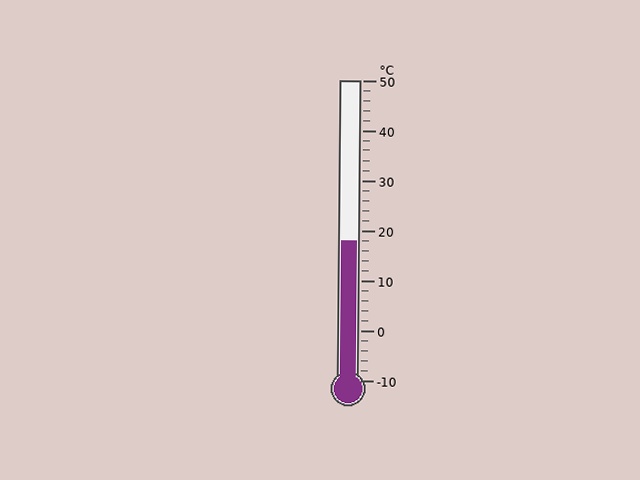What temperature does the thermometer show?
The thermometer shows approximately 18°C.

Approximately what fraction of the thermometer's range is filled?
The thermometer is filled to approximately 45% of its range.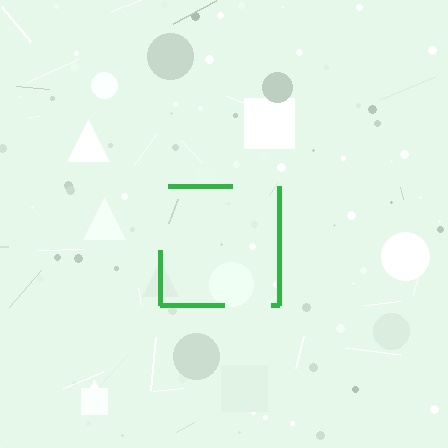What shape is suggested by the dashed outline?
The dashed outline suggests a square.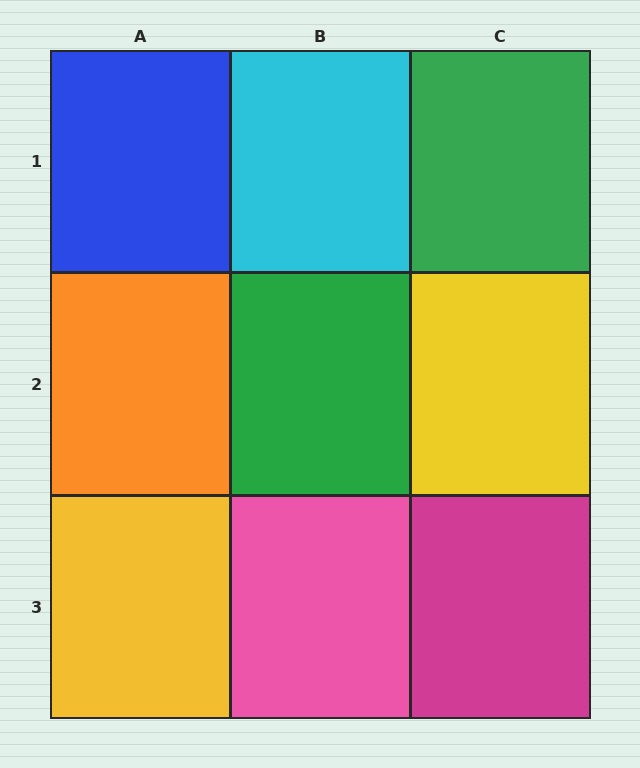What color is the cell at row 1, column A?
Blue.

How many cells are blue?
1 cell is blue.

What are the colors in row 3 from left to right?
Yellow, pink, magenta.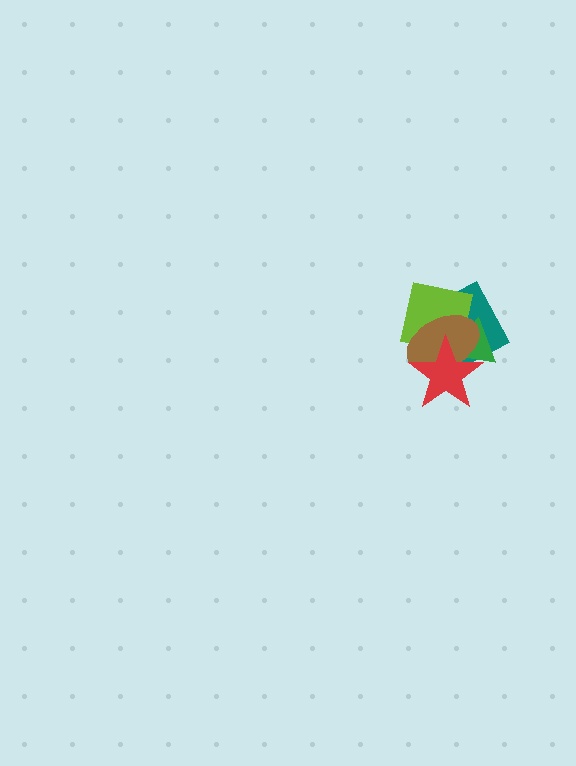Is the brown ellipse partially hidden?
Yes, it is partially covered by another shape.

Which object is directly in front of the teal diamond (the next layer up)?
The green triangle is directly in front of the teal diamond.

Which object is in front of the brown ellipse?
The red star is in front of the brown ellipse.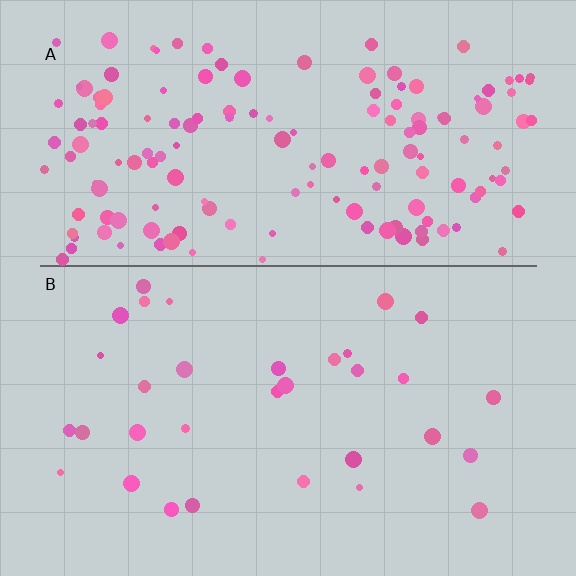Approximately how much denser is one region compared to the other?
Approximately 4.7× — region A over region B.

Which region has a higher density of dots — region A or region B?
A (the top).